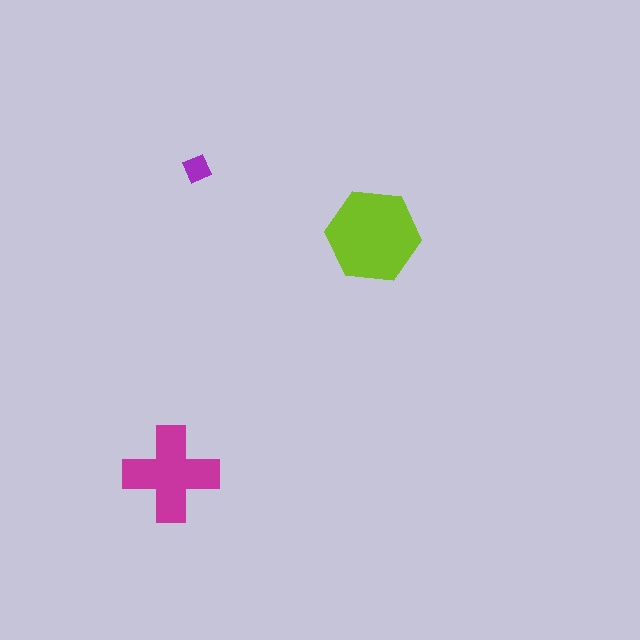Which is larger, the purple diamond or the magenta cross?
The magenta cross.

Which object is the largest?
The lime hexagon.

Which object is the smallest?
The purple diamond.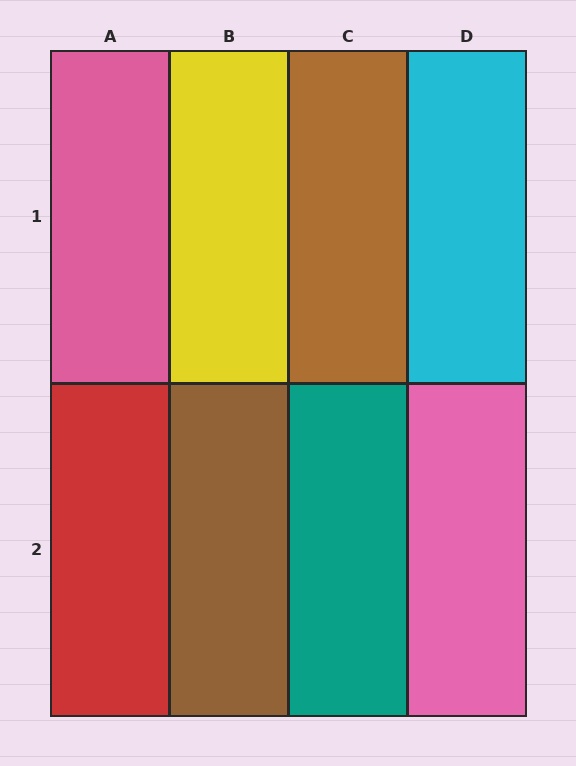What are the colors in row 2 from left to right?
Red, brown, teal, pink.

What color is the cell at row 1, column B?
Yellow.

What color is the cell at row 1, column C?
Brown.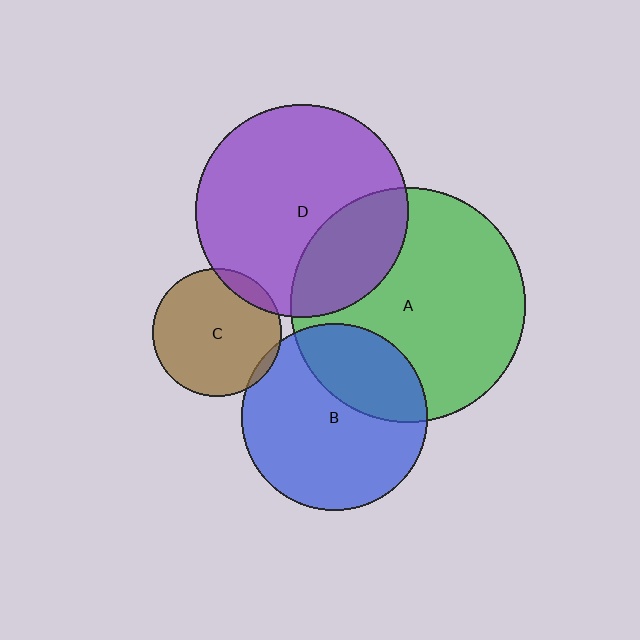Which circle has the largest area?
Circle A (green).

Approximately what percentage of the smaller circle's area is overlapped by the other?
Approximately 5%.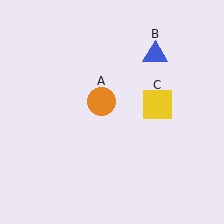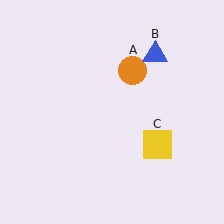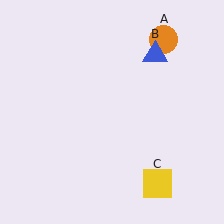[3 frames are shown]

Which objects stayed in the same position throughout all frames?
Blue triangle (object B) remained stationary.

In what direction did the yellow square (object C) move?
The yellow square (object C) moved down.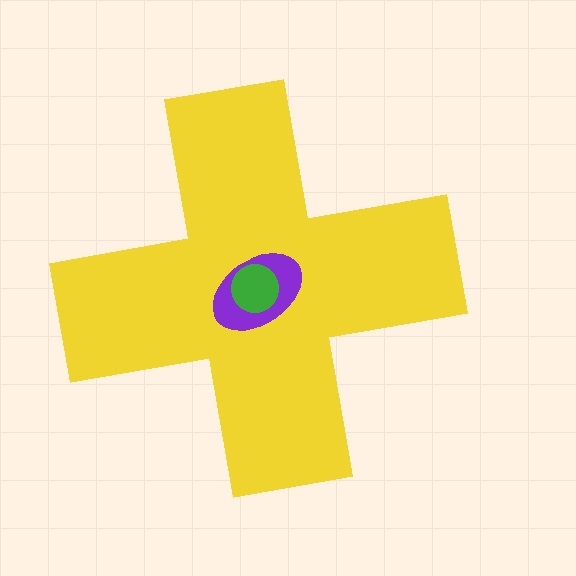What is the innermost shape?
The green circle.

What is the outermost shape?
The yellow cross.